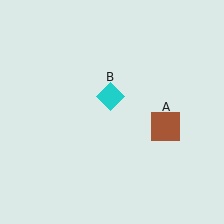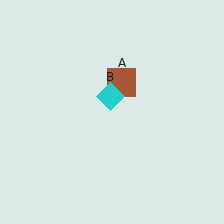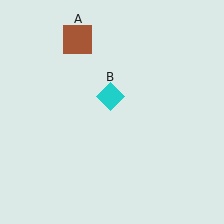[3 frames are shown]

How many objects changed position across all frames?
1 object changed position: brown square (object A).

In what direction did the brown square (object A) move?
The brown square (object A) moved up and to the left.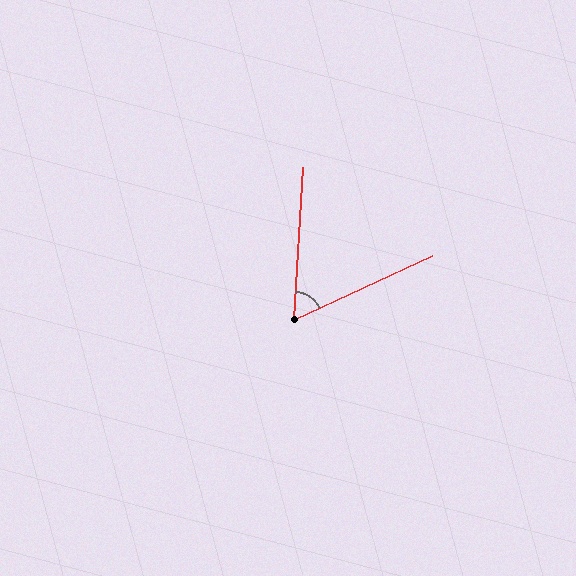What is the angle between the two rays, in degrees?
Approximately 62 degrees.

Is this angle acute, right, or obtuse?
It is acute.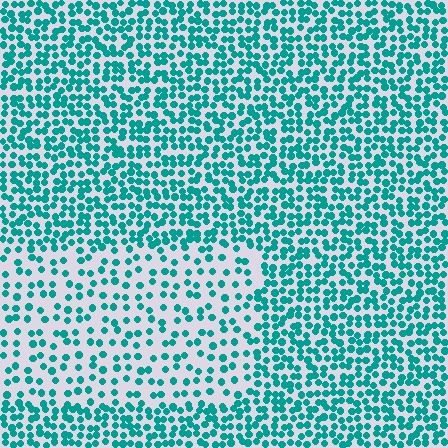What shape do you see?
I see a rectangle.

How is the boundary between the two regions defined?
The boundary is defined by a change in element density (approximately 2.0x ratio). All elements are the same color, size, and shape.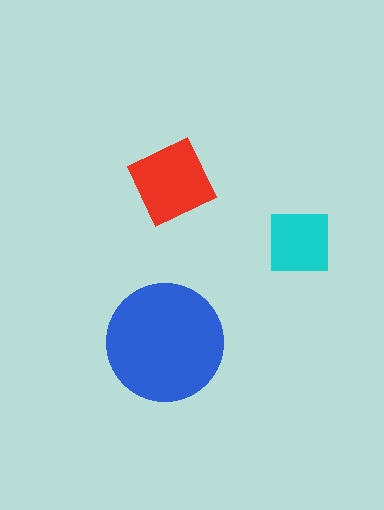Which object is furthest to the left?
The blue circle is leftmost.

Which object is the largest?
The blue circle.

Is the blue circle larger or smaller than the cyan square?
Larger.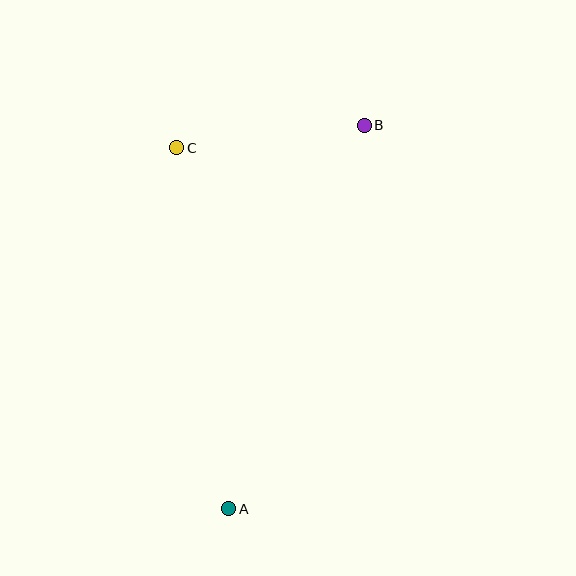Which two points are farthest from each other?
Points A and B are farthest from each other.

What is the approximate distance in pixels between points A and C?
The distance between A and C is approximately 365 pixels.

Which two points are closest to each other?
Points B and C are closest to each other.